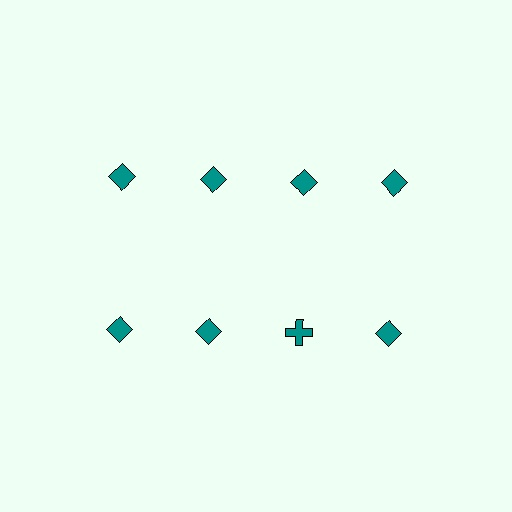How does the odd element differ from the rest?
It has a different shape: cross instead of diamond.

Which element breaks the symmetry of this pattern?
The teal cross in the second row, center column breaks the symmetry. All other shapes are teal diamonds.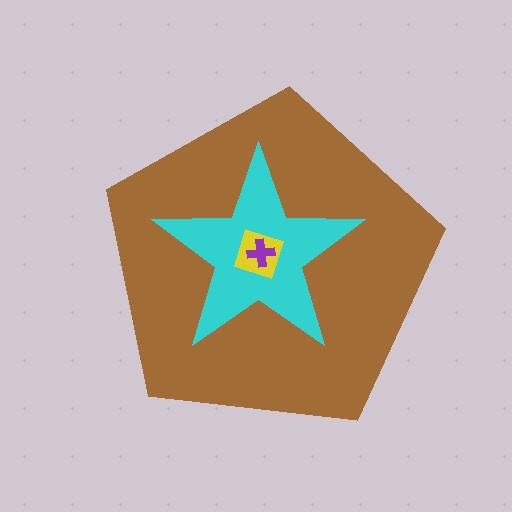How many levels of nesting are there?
4.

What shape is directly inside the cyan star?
The yellow square.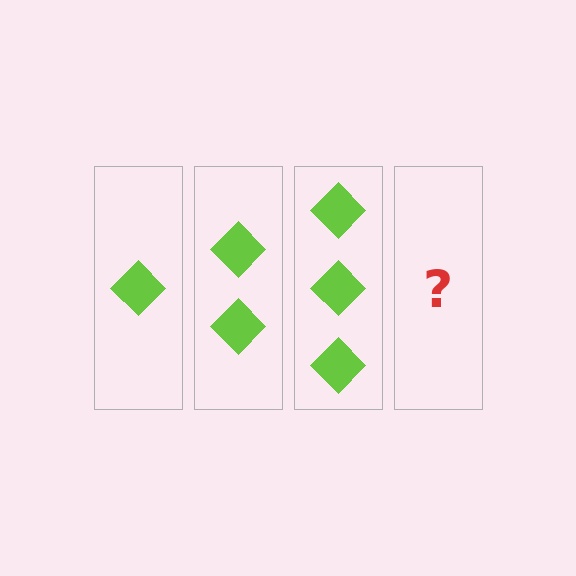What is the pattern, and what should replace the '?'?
The pattern is that each step adds one more diamond. The '?' should be 4 diamonds.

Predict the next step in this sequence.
The next step is 4 diamonds.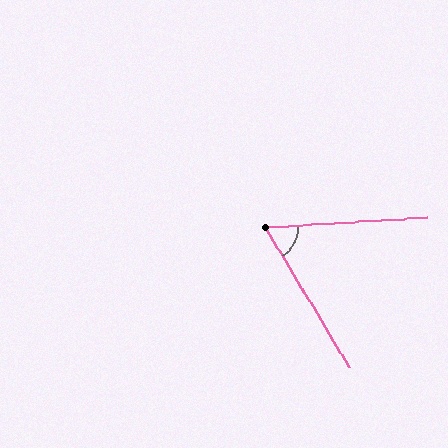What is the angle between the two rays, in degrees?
Approximately 62 degrees.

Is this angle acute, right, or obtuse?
It is acute.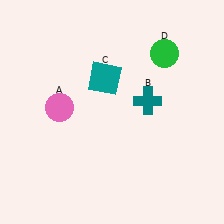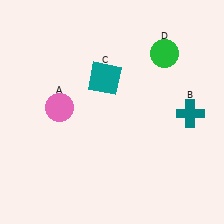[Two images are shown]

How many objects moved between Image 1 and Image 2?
1 object moved between the two images.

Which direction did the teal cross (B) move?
The teal cross (B) moved right.